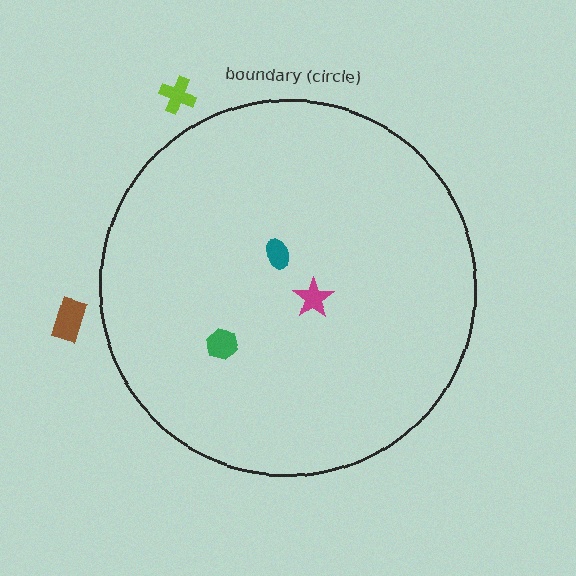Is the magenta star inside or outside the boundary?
Inside.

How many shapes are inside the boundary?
3 inside, 2 outside.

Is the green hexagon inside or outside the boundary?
Inside.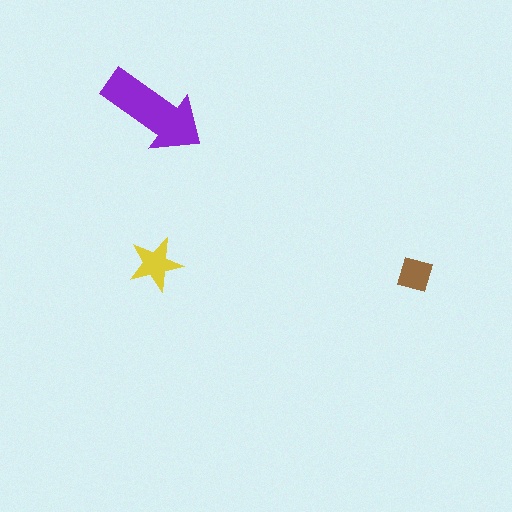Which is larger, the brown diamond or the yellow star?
The yellow star.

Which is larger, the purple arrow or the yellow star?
The purple arrow.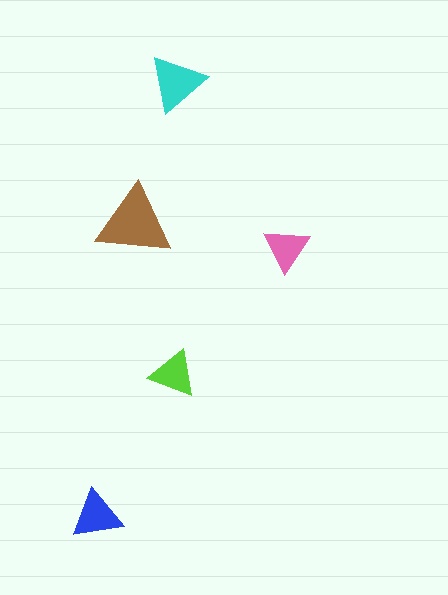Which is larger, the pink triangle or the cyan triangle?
The cyan one.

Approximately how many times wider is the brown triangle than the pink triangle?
About 1.5 times wider.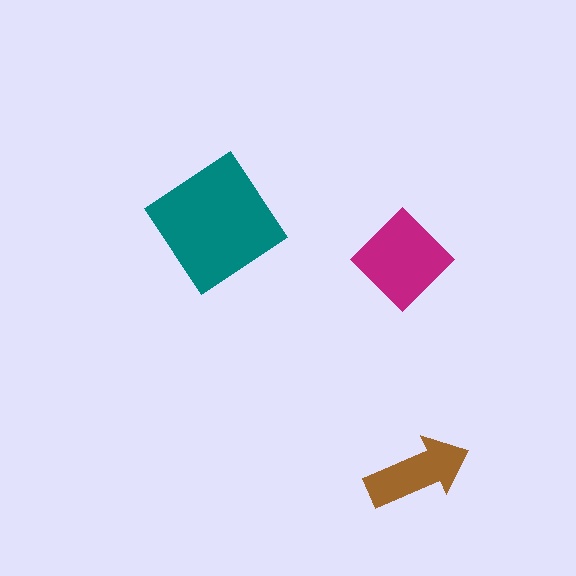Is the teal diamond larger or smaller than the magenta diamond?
Larger.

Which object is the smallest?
The brown arrow.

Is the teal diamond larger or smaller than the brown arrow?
Larger.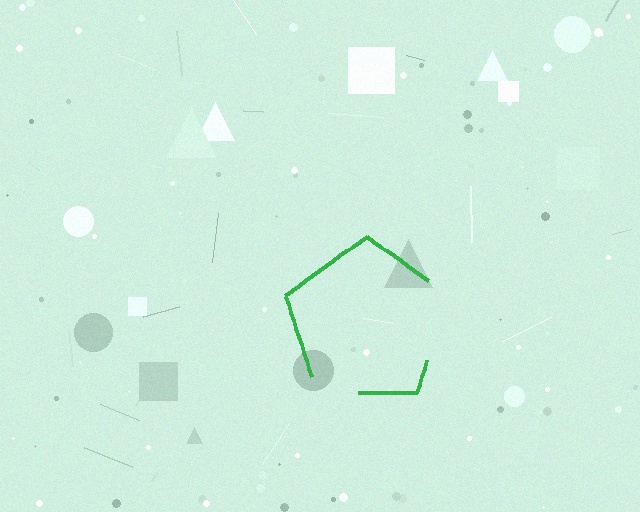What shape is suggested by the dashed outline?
The dashed outline suggests a pentagon.